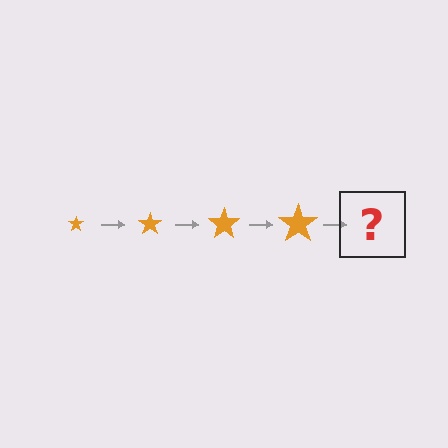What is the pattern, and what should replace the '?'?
The pattern is that the star gets progressively larger each step. The '?' should be an orange star, larger than the previous one.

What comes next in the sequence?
The next element should be an orange star, larger than the previous one.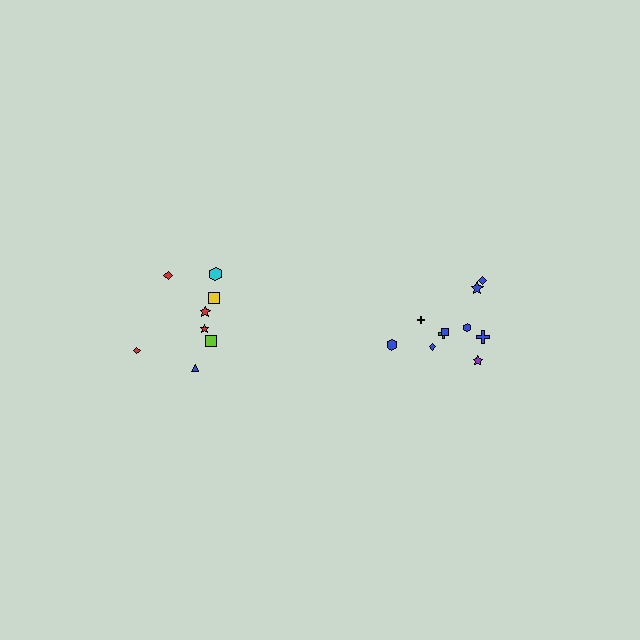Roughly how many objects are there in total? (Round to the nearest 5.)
Roughly 20 objects in total.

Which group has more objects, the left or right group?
The right group.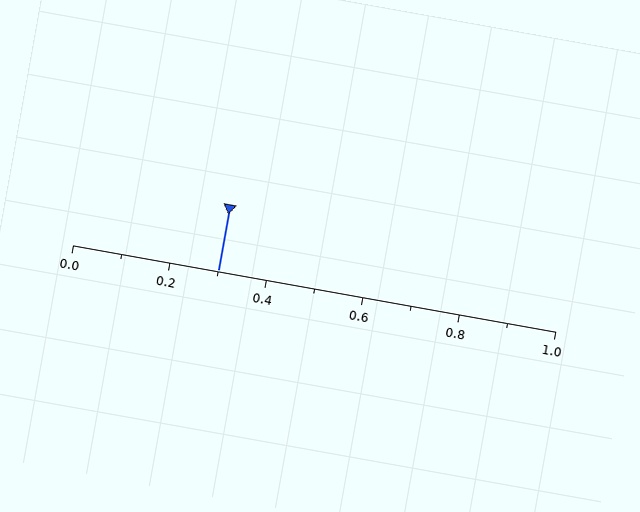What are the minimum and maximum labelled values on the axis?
The axis runs from 0.0 to 1.0.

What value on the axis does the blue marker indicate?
The marker indicates approximately 0.3.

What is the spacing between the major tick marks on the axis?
The major ticks are spaced 0.2 apart.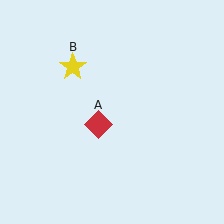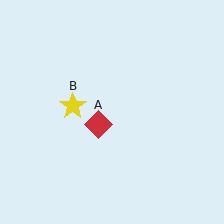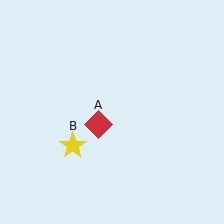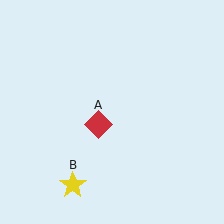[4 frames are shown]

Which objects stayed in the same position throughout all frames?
Red diamond (object A) remained stationary.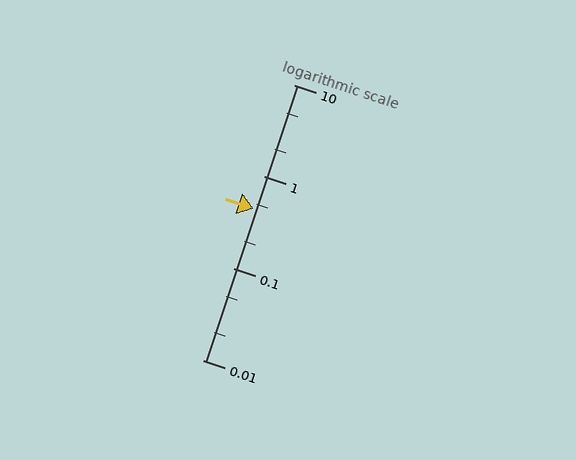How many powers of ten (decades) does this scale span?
The scale spans 3 decades, from 0.01 to 10.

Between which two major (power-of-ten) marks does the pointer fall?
The pointer is between 0.1 and 1.